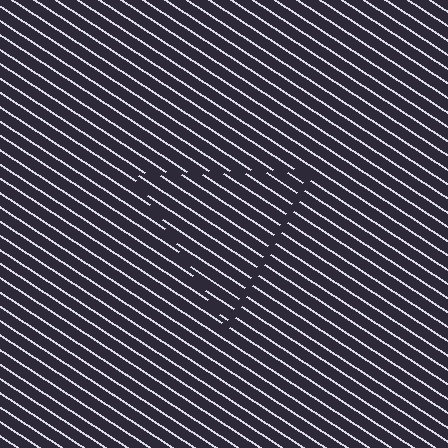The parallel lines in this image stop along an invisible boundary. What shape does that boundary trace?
An illusory triangle. The interior of the shape contains the same grating, shifted by half a period — the contour is defined by the phase discontinuity where line-ends from the inner and outer gratings abut.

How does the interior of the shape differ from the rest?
The interior of the shape contains the same grating, shifted by half a period — the contour is defined by the phase discontinuity where line-ends from the inner and outer gratings abut.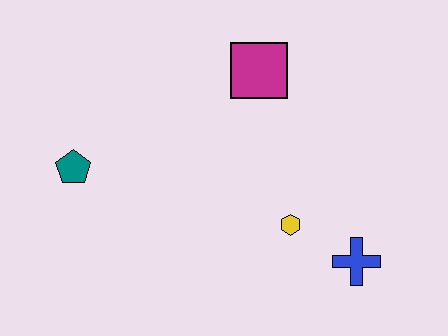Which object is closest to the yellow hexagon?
The blue cross is closest to the yellow hexagon.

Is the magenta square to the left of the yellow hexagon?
Yes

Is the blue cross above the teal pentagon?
No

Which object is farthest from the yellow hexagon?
The teal pentagon is farthest from the yellow hexagon.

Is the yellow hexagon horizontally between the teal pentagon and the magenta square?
No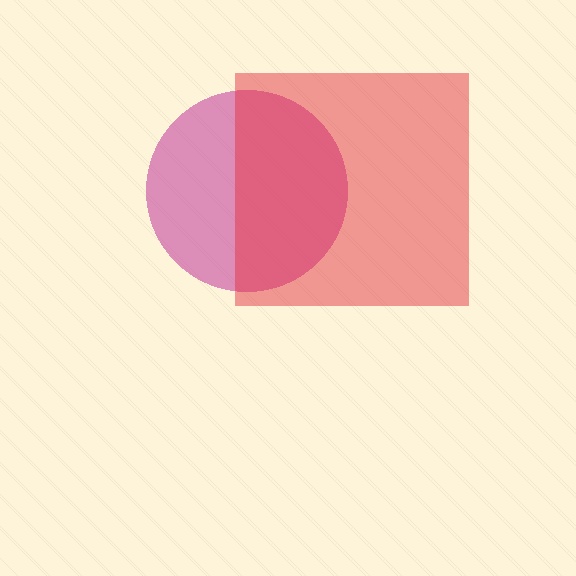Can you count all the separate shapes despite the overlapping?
Yes, there are 2 separate shapes.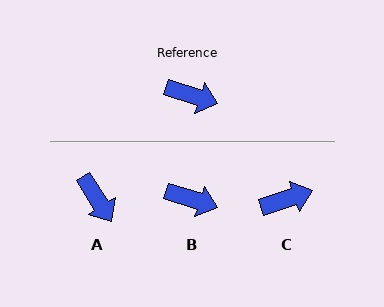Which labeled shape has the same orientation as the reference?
B.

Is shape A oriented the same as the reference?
No, it is off by about 39 degrees.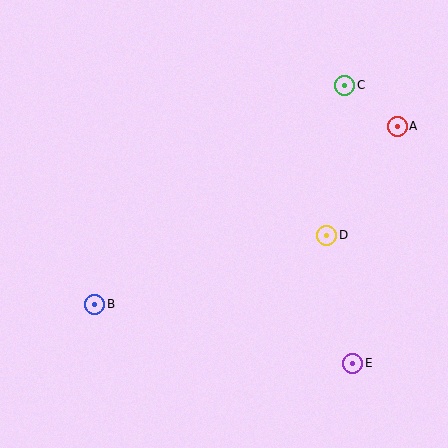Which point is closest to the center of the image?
Point D at (327, 235) is closest to the center.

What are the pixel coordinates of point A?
Point A is at (397, 126).